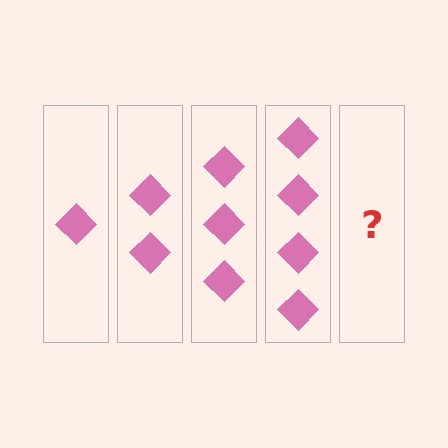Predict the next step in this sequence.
The next step is 5 diamonds.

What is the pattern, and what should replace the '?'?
The pattern is that each step adds one more diamond. The '?' should be 5 diamonds.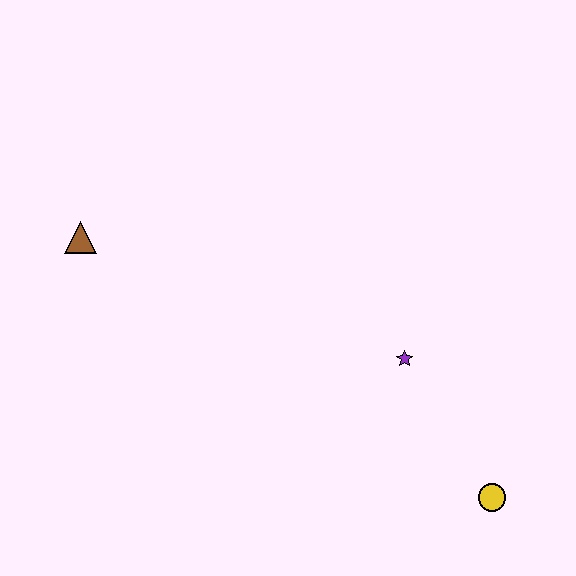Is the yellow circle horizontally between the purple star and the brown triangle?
No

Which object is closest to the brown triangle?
The purple star is closest to the brown triangle.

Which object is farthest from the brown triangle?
The yellow circle is farthest from the brown triangle.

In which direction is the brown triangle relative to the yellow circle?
The brown triangle is to the left of the yellow circle.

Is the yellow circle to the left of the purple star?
No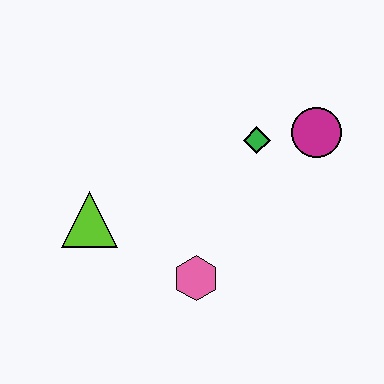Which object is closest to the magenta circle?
The green diamond is closest to the magenta circle.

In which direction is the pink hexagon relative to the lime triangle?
The pink hexagon is to the right of the lime triangle.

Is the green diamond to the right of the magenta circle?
No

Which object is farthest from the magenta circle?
The lime triangle is farthest from the magenta circle.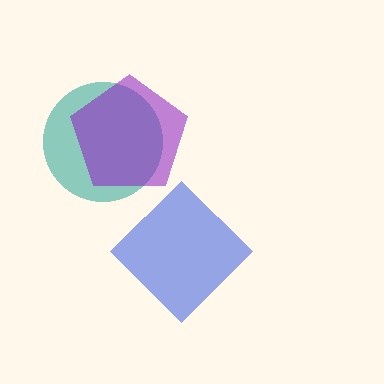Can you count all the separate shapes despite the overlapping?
Yes, there are 3 separate shapes.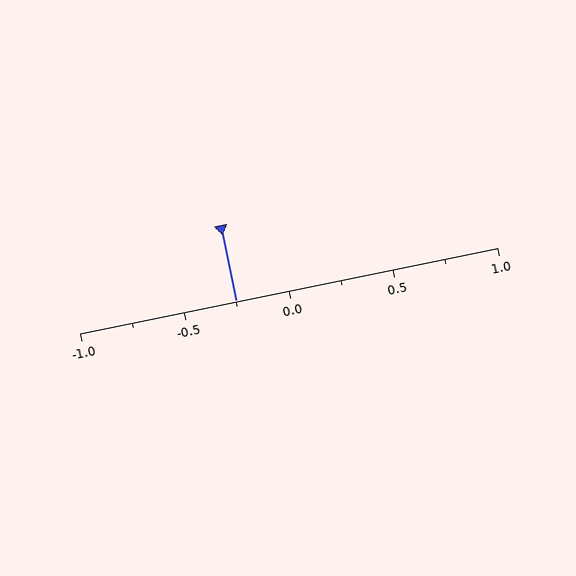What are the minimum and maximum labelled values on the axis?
The axis runs from -1.0 to 1.0.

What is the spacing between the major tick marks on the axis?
The major ticks are spaced 0.5 apart.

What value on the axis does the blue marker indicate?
The marker indicates approximately -0.25.